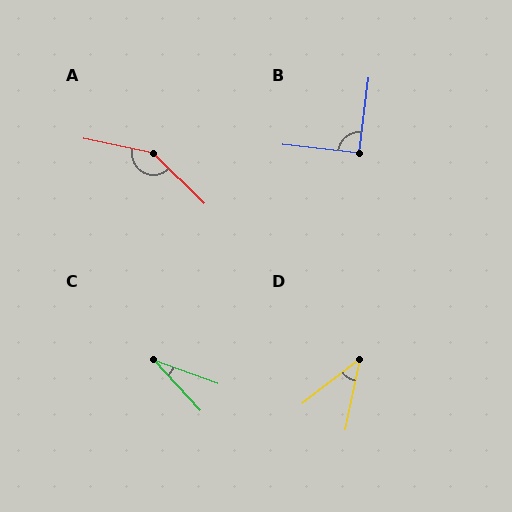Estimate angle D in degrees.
Approximately 41 degrees.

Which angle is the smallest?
C, at approximately 27 degrees.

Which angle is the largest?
A, at approximately 148 degrees.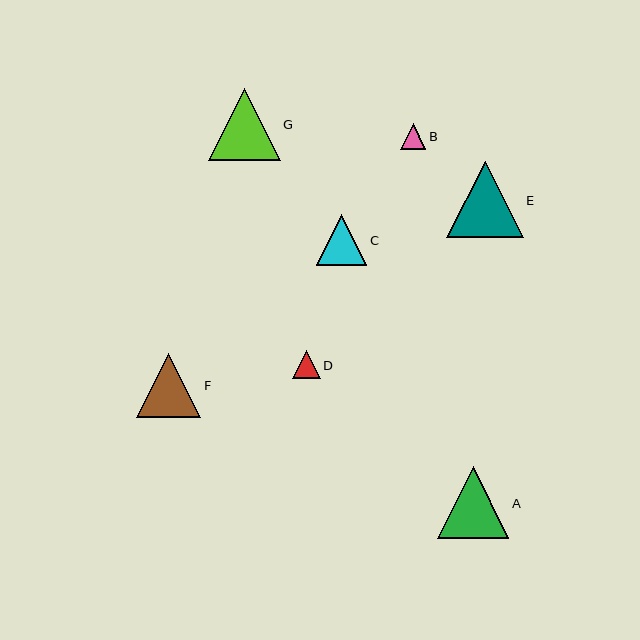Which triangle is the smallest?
Triangle B is the smallest with a size of approximately 25 pixels.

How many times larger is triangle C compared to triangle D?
Triangle C is approximately 1.8 times the size of triangle D.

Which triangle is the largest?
Triangle E is the largest with a size of approximately 77 pixels.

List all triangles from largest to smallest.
From largest to smallest: E, G, A, F, C, D, B.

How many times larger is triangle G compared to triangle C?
Triangle G is approximately 1.4 times the size of triangle C.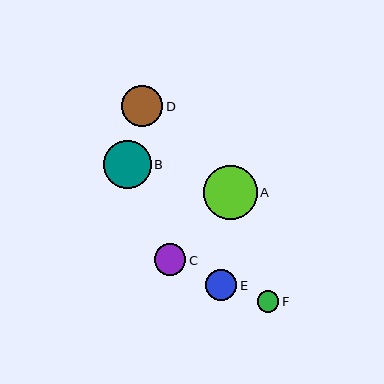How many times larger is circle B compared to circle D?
Circle B is approximately 1.2 times the size of circle D.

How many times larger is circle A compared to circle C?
Circle A is approximately 1.7 times the size of circle C.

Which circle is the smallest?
Circle F is the smallest with a size of approximately 21 pixels.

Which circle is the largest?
Circle A is the largest with a size of approximately 54 pixels.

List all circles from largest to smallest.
From largest to smallest: A, B, D, C, E, F.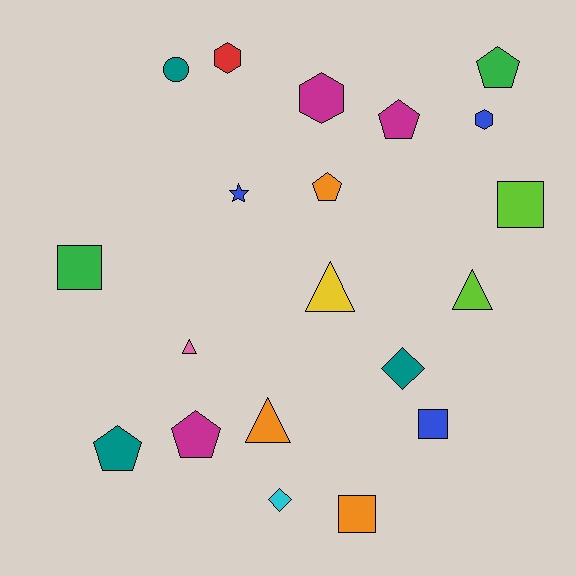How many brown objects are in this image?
There are no brown objects.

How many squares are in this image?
There are 4 squares.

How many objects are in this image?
There are 20 objects.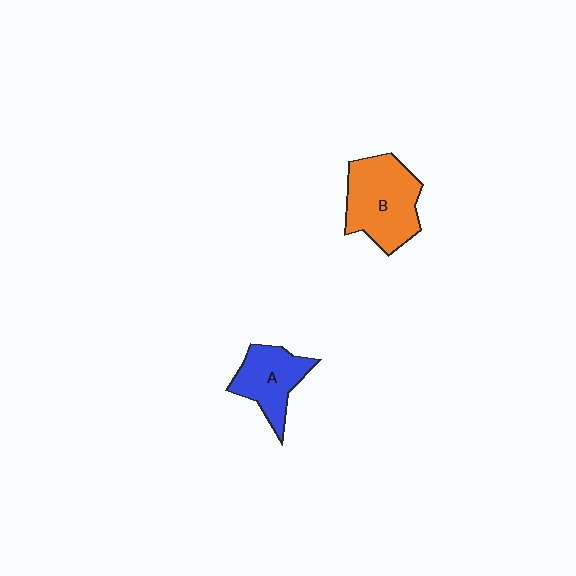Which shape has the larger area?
Shape B (orange).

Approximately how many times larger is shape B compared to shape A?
Approximately 1.4 times.